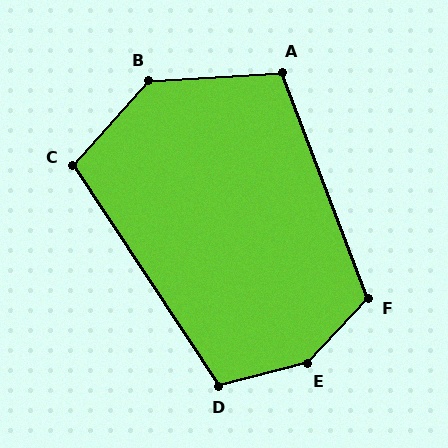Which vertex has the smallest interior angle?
C, at approximately 105 degrees.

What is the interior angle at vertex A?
Approximately 108 degrees (obtuse).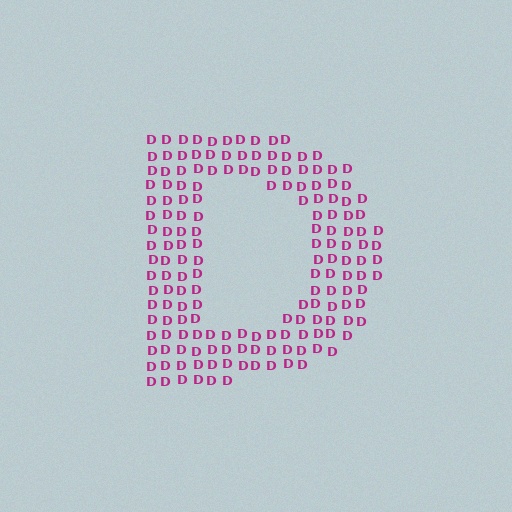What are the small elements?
The small elements are letter D's.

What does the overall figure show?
The overall figure shows the letter D.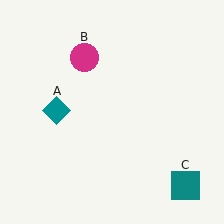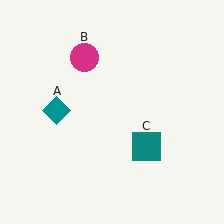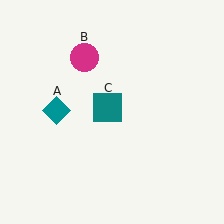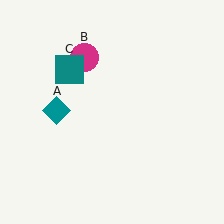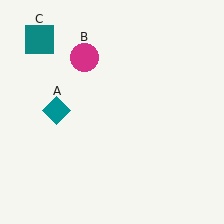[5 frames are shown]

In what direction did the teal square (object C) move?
The teal square (object C) moved up and to the left.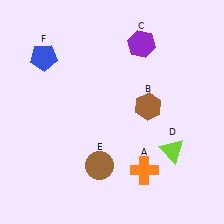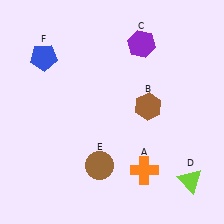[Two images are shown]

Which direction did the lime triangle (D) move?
The lime triangle (D) moved down.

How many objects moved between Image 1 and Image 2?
1 object moved between the two images.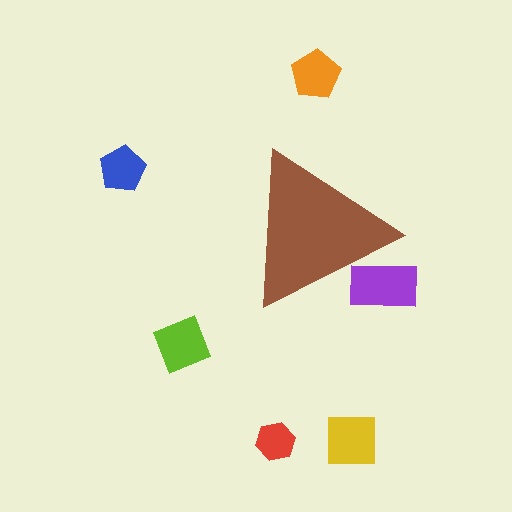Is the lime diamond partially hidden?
No, the lime diamond is fully visible.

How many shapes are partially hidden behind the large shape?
1 shape is partially hidden.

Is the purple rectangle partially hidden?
Yes, the purple rectangle is partially hidden behind the brown triangle.